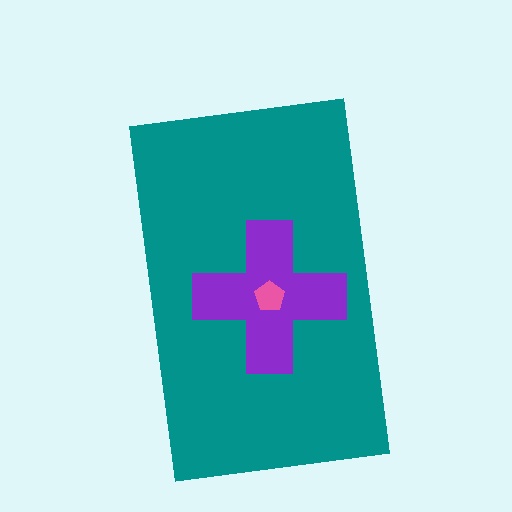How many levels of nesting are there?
3.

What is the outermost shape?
The teal rectangle.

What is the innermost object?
The pink pentagon.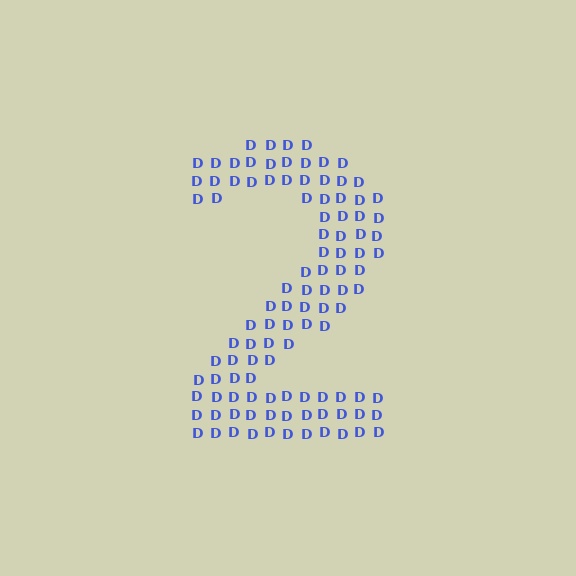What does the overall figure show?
The overall figure shows the digit 2.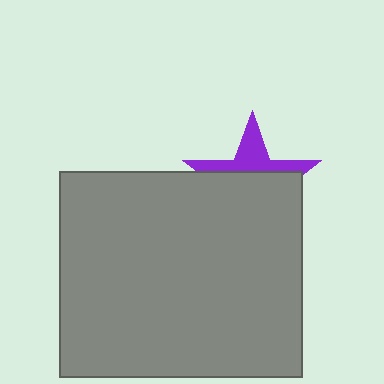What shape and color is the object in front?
The object in front is a gray rectangle.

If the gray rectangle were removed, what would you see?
You would see the complete purple star.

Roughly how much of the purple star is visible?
A small part of it is visible (roughly 37%).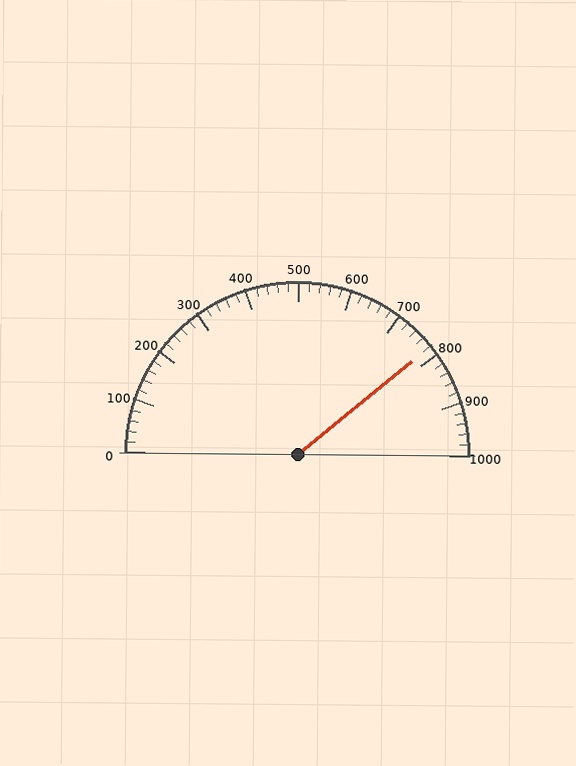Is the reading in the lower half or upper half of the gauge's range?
The reading is in the upper half of the range (0 to 1000).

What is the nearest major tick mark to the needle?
The nearest major tick mark is 800.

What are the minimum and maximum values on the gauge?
The gauge ranges from 0 to 1000.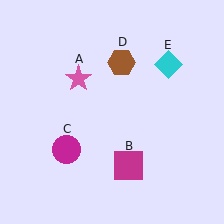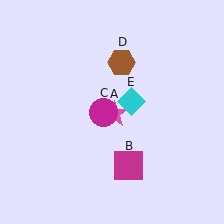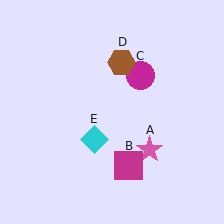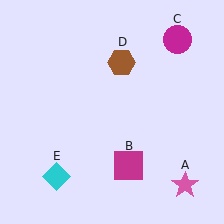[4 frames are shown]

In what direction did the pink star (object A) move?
The pink star (object A) moved down and to the right.